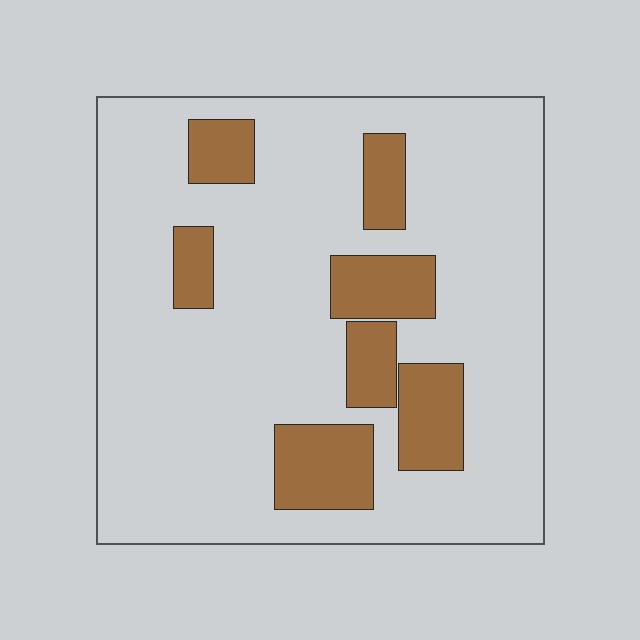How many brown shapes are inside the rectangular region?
7.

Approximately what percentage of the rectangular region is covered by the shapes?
Approximately 20%.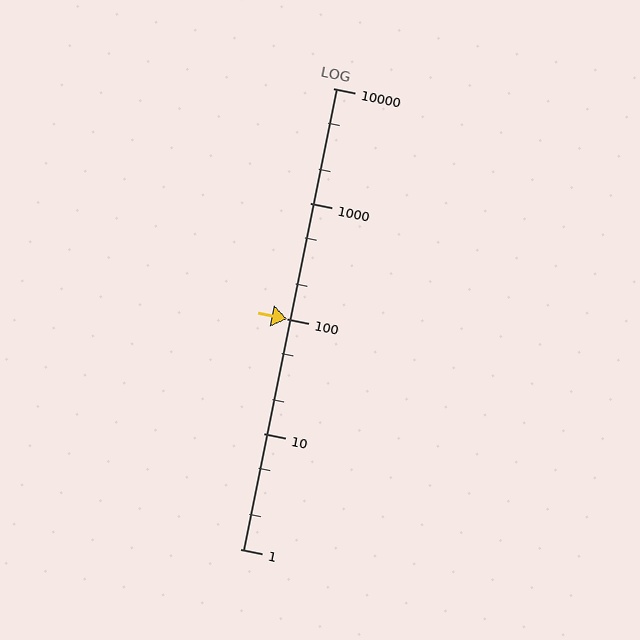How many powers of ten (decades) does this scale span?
The scale spans 4 decades, from 1 to 10000.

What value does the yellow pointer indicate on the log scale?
The pointer indicates approximately 100.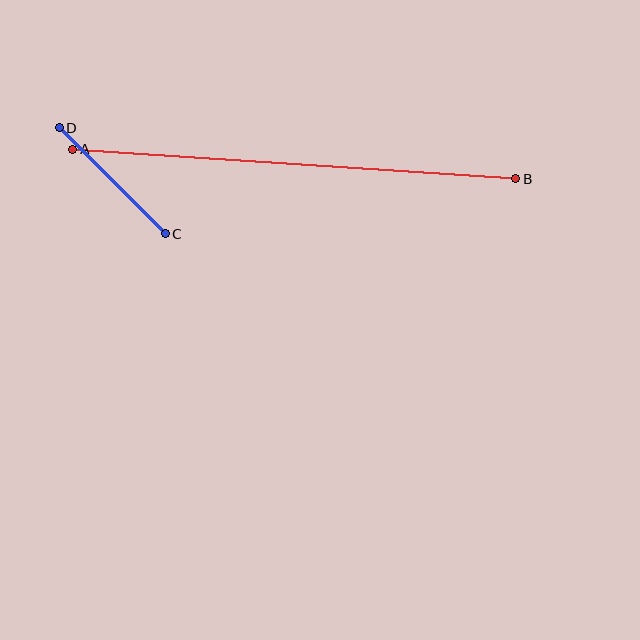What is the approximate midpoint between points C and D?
The midpoint is at approximately (112, 181) pixels.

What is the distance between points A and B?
The distance is approximately 444 pixels.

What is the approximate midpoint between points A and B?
The midpoint is at approximately (294, 164) pixels.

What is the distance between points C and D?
The distance is approximately 150 pixels.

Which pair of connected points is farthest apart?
Points A and B are farthest apart.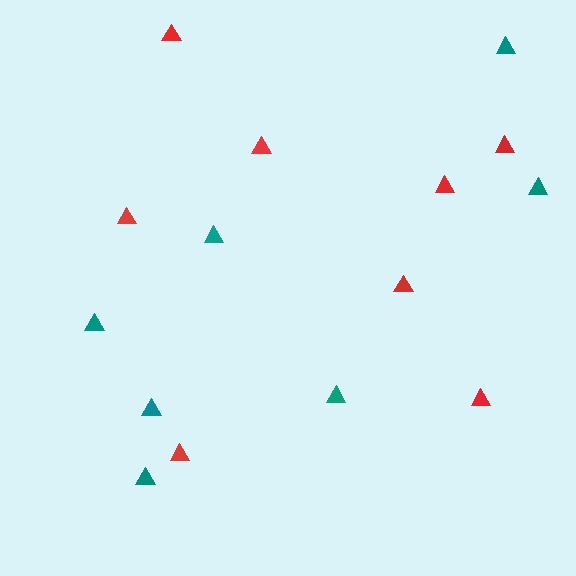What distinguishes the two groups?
There are 2 groups: one group of red triangles (8) and one group of teal triangles (7).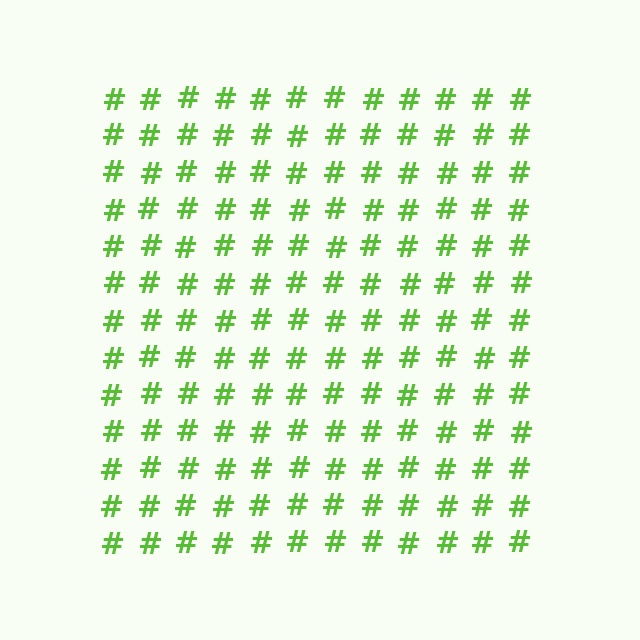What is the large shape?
The large shape is a square.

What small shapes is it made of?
It is made of small hash symbols.